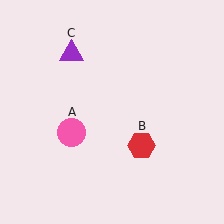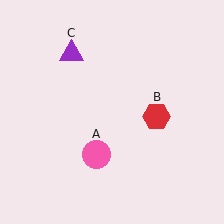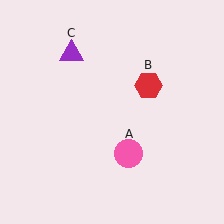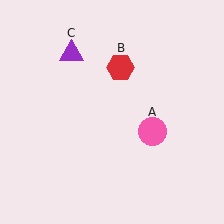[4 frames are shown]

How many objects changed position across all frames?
2 objects changed position: pink circle (object A), red hexagon (object B).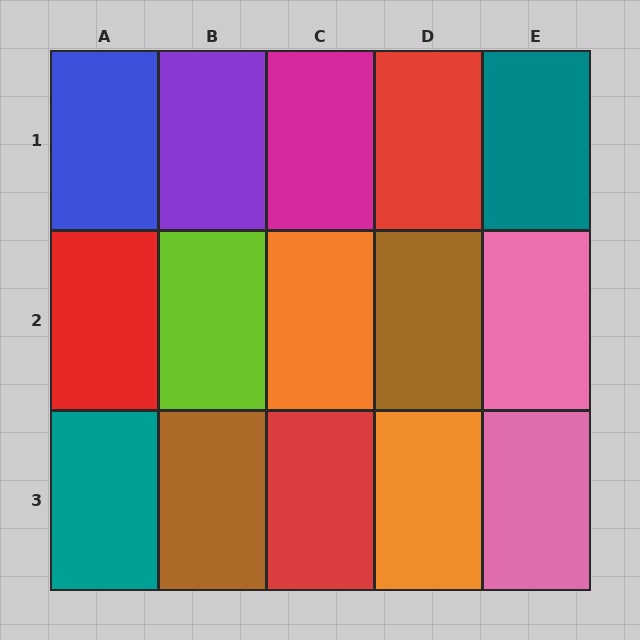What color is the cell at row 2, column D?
Brown.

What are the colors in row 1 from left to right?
Blue, purple, magenta, red, teal.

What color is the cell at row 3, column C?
Red.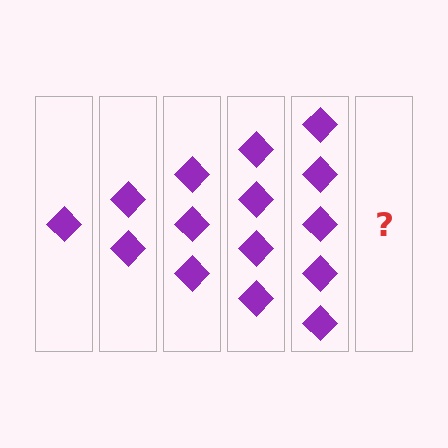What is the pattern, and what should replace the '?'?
The pattern is that each step adds one more diamond. The '?' should be 6 diamonds.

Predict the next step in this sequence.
The next step is 6 diamonds.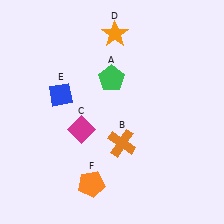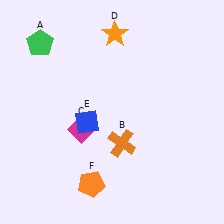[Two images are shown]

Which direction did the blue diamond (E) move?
The blue diamond (E) moved down.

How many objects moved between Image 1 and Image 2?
2 objects moved between the two images.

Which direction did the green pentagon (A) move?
The green pentagon (A) moved left.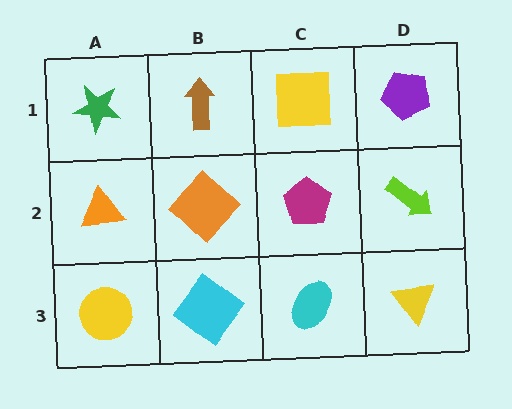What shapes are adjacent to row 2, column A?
A green star (row 1, column A), a yellow circle (row 3, column A), an orange diamond (row 2, column B).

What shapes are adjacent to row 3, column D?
A lime arrow (row 2, column D), a cyan ellipse (row 3, column C).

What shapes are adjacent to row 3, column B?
An orange diamond (row 2, column B), a yellow circle (row 3, column A), a cyan ellipse (row 3, column C).